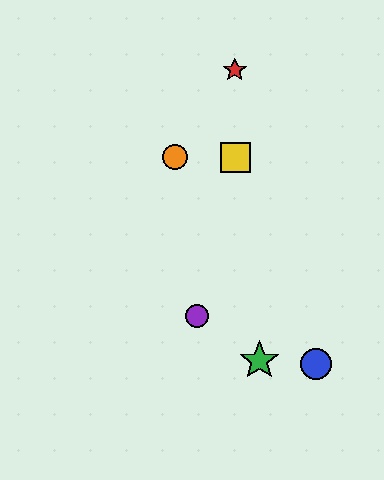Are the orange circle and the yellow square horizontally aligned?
Yes, both are at y≈157.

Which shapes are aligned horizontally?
The yellow square, the orange circle are aligned horizontally.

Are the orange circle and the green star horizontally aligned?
No, the orange circle is at y≈157 and the green star is at y≈361.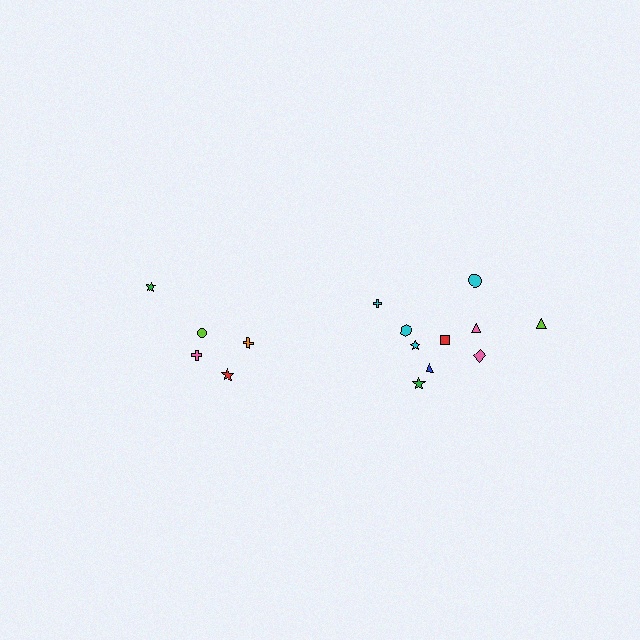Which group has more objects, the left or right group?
The right group.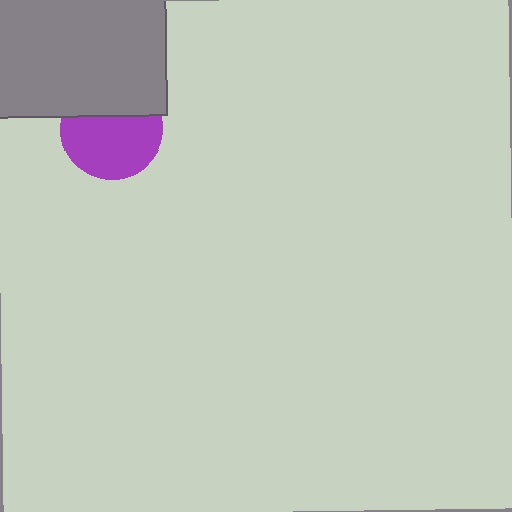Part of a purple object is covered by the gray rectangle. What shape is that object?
It is a circle.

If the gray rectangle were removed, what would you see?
You would see the complete purple circle.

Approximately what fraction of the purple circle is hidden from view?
Roughly 36% of the purple circle is hidden behind the gray rectangle.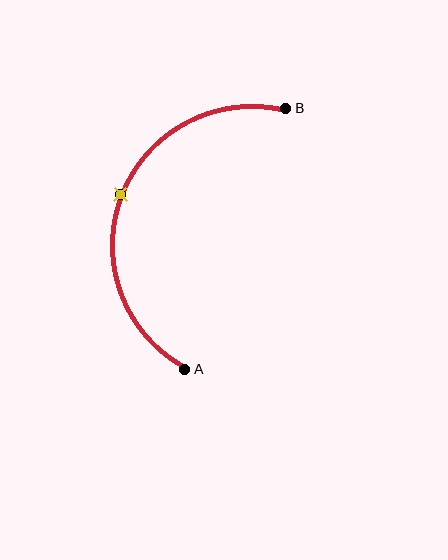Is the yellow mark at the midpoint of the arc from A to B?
Yes. The yellow mark lies on the arc at equal arc-length from both A and B — it is the arc midpoint.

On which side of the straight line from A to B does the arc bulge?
The arc bulges to the left of the straight line connecting A and B.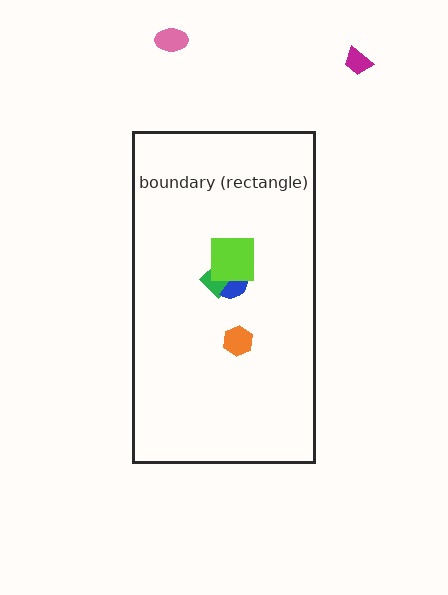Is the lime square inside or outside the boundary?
Inside.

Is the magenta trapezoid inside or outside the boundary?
Outside.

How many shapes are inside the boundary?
4 inside, 2 outside.